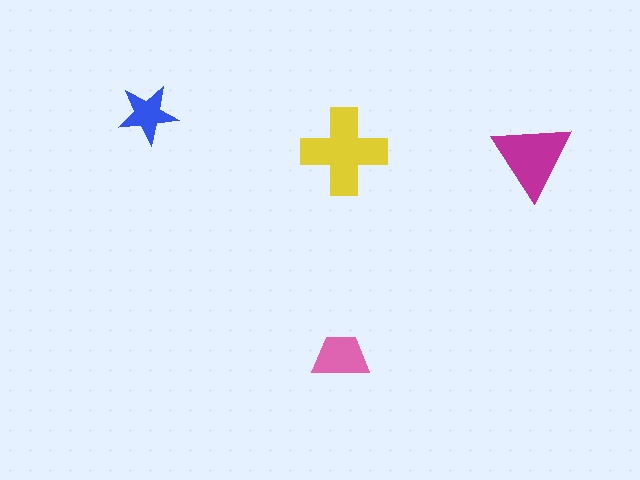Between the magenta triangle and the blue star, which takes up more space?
The magenta triangle.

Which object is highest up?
The blue star is topmost.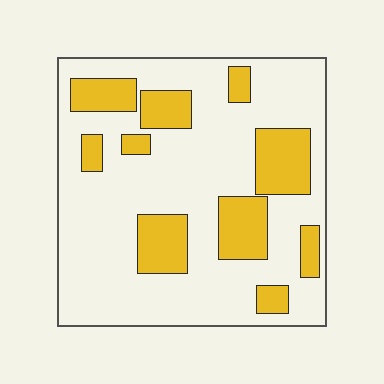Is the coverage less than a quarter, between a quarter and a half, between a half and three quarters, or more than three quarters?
Between a quarter and a half.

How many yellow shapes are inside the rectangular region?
10.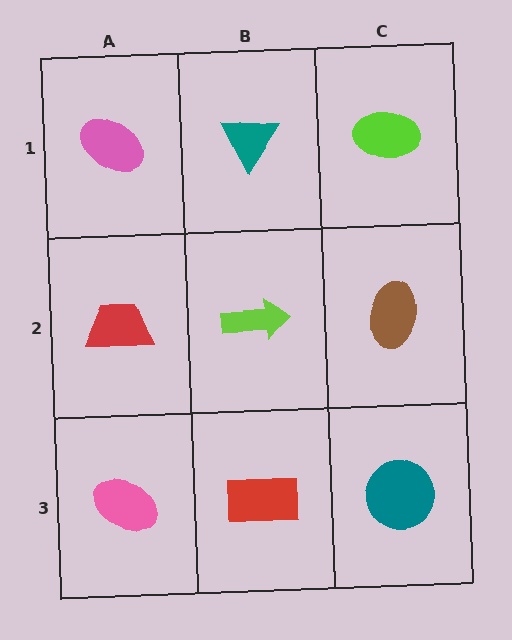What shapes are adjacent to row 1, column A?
A red trapezoid (row 2, column A), a teal triangle (row 1, column B).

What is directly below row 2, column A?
A pink ellipse.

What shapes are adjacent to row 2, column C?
A lime ellipse (row 1, column C), a teal circle (row 3, column C), a lime arrow (row 2, column B).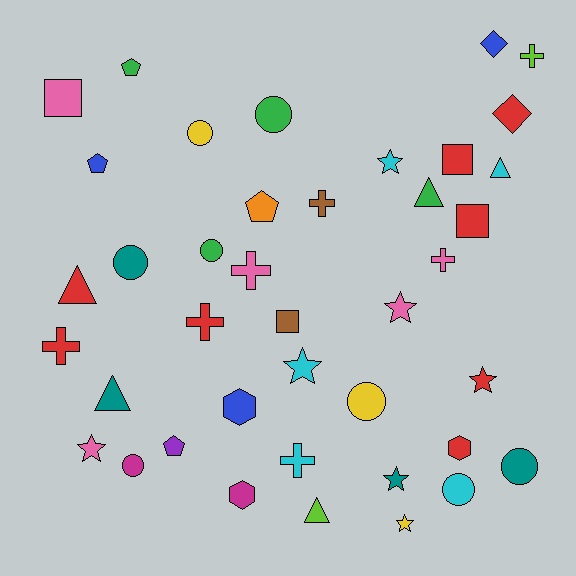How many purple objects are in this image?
There is 1 purple object.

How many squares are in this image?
There are 4 squares.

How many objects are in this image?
There are 40 objects.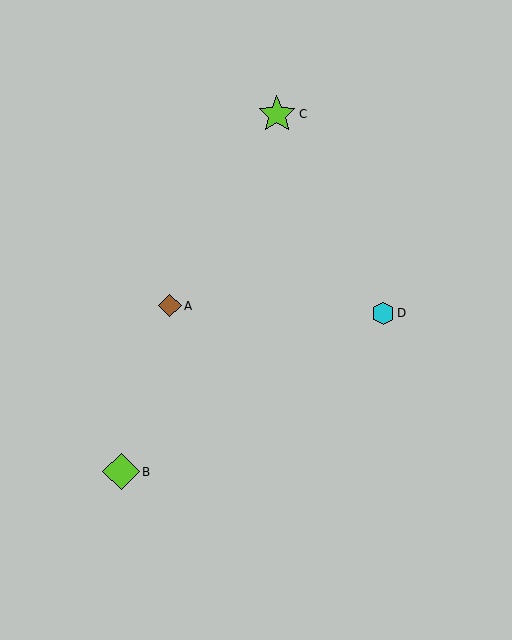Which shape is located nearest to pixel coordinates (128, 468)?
The lime diamond (labeled B) at (121, 472) is nearest to that location.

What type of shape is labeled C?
Shape C is a lime star.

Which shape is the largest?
The lime star (labeled C) is the largest.